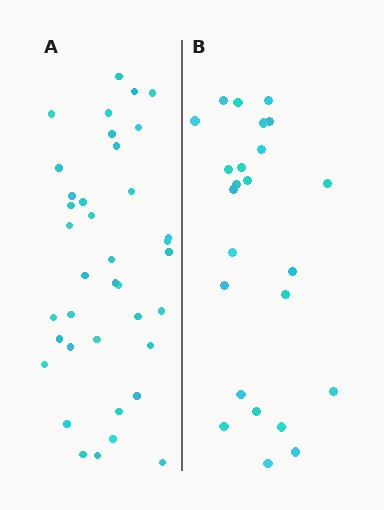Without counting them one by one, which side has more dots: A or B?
Region A (the left region) has more dots.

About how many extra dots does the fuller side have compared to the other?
Region A has approximately 15 more dots than region B.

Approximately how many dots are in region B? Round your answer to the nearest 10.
About 20 dots. (The exact count is 24, which rounds to 20.)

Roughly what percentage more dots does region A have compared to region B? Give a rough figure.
About 60% more.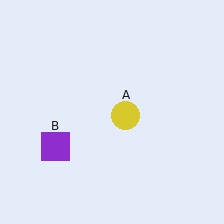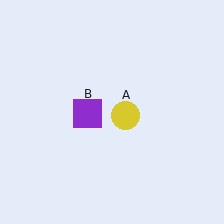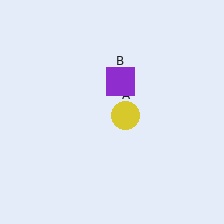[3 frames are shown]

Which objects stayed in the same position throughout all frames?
Yellow circle (object A) remained stationary.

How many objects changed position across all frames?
1 object changed position: purple square (object B).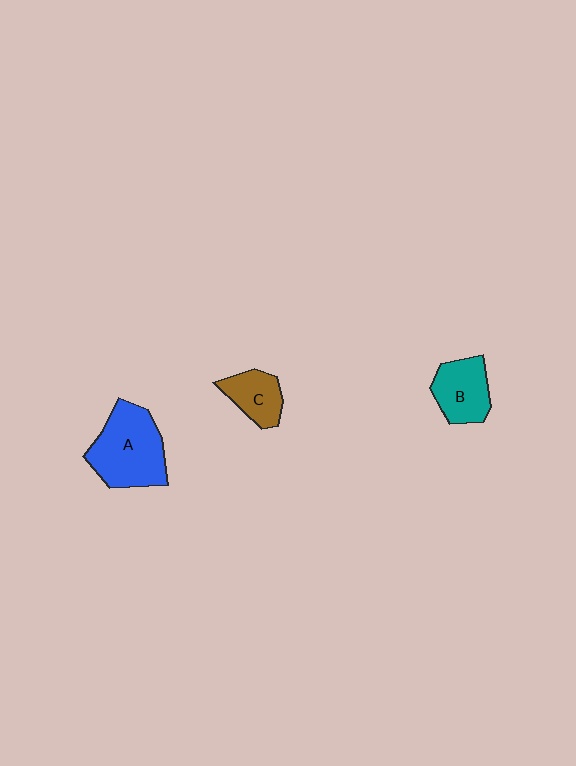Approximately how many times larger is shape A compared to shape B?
Approximately 1.6 times.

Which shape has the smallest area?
Shape C (brown).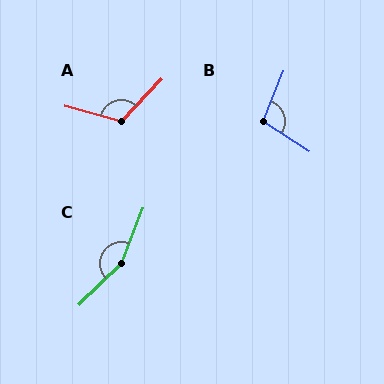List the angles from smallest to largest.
B (101°), A (118°), C (155°).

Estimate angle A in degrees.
Approximately 118 degrees.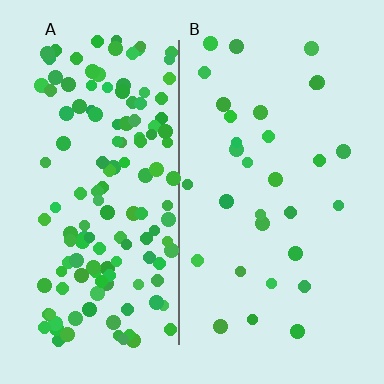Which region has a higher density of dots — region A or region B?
A (the left).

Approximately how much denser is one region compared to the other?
Approximately 4.5× — region A over region B.